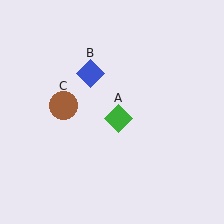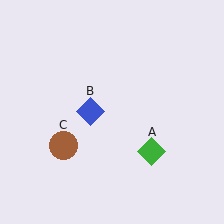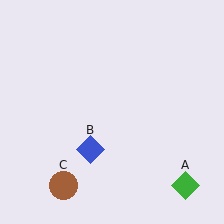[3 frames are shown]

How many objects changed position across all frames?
3 objects changed position: green diamond (object A), blue diamond (object B), brown circle (object C).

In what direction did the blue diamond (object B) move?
The blue diamond (object B) moved down.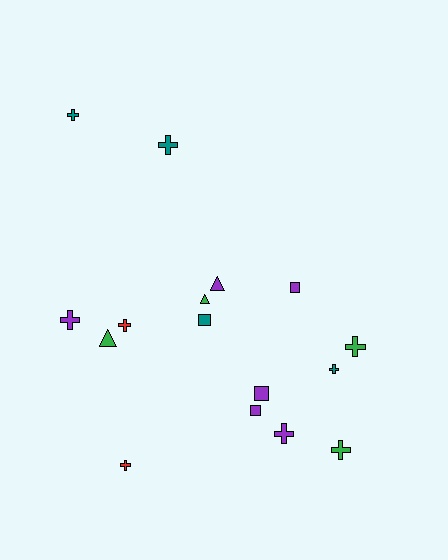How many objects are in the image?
There are 16 objects.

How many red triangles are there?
There are no red triangles.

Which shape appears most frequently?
Cross, with 9 objects.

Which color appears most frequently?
Purple, with 6 objects.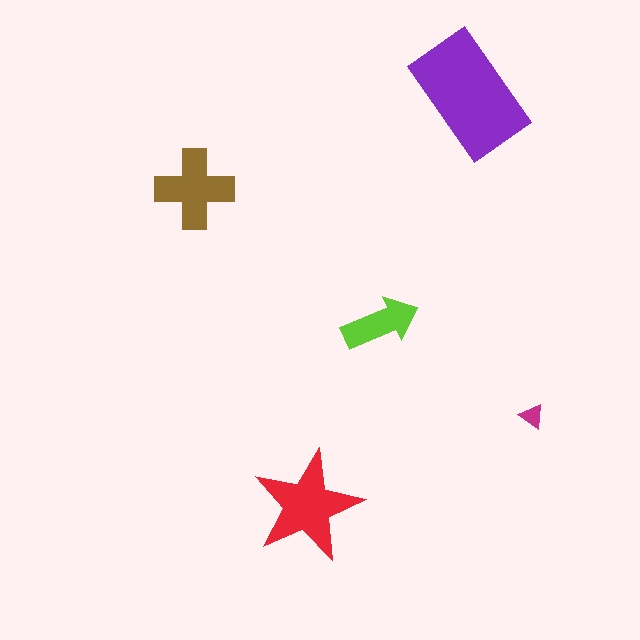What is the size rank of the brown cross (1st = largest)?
3rd.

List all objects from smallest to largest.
The magenta triangle, the lime arrow, the brown cross, the red star, the purple rectangle.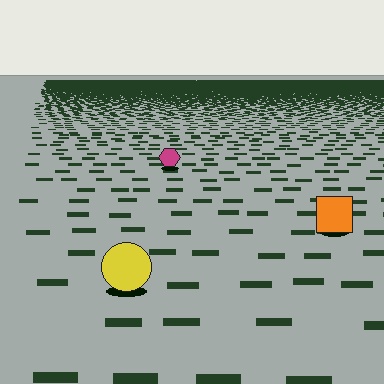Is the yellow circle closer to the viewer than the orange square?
Yes. The yellow circle is closer — you can tell from the texture gradient: the ground texture is coarser near it.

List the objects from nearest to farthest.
From nearest to farthest: the yellow circle, the orange square, the magenta hexagon.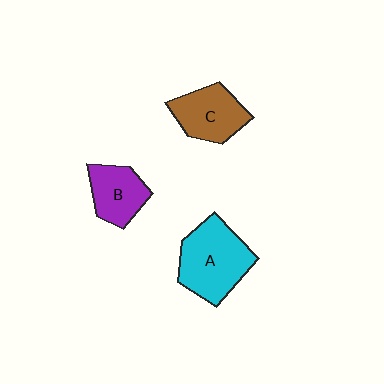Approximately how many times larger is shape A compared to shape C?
Approximately 1.4 times.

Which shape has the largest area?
Shape A (cyan).